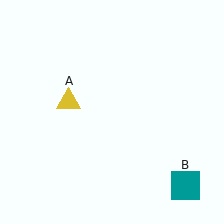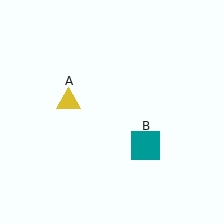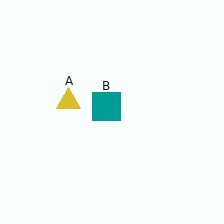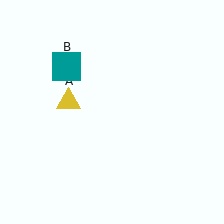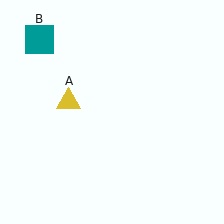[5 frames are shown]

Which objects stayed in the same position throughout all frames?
Yellow triangle (object A) remained stationary.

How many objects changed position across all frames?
1 object changed position: teal square (object B).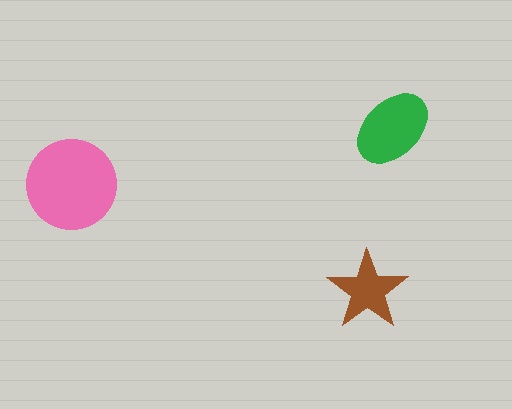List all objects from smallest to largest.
The brown star, the green ellipse, the pink circle.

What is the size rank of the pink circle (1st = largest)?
1st.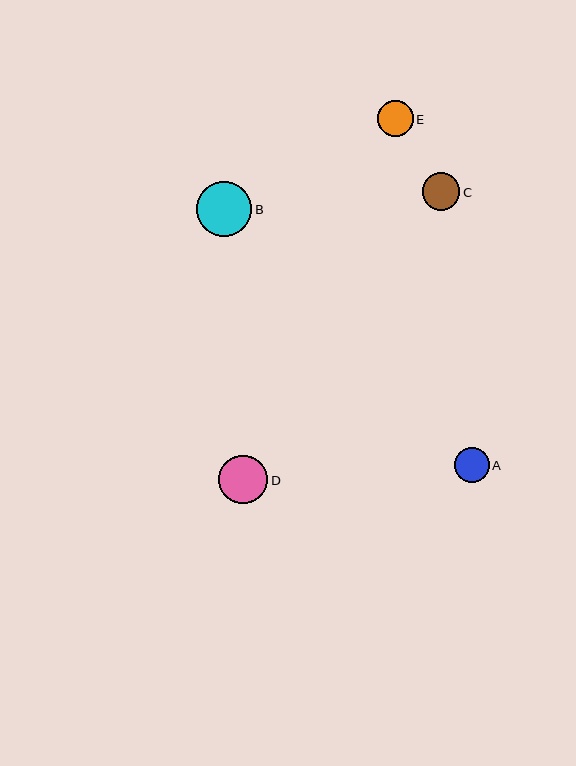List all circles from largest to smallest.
From largest to smallest: B, D, C, E, A.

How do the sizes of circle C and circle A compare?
Circle C and circle A are approximately the same size.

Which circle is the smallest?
Circle A is the smallest with a size of approximately 35 pixels.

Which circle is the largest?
Circle B is the largest with a size of approximately 55 pixels.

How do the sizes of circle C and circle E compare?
Circle C and circle E are approximately the same size.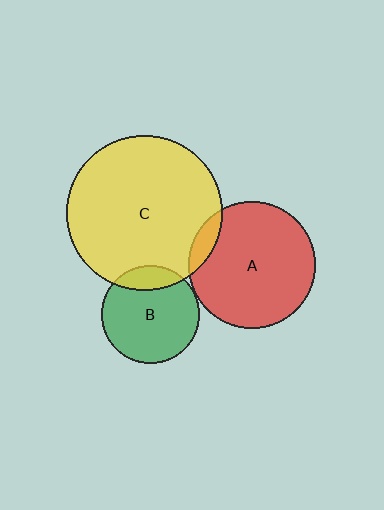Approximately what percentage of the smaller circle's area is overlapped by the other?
Approximately 10%.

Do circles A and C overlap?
Yes.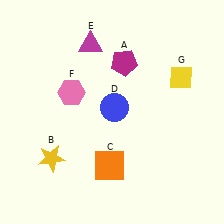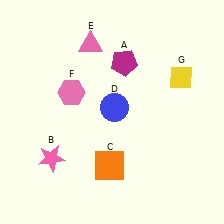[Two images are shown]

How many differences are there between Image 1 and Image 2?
There are 2 differences between the two images.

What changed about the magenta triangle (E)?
In Image 1, E is magenta. In Image 2, it changed to pink.